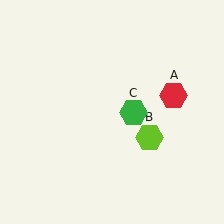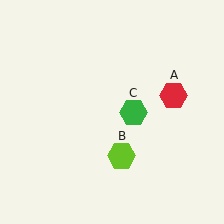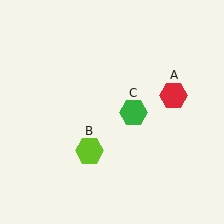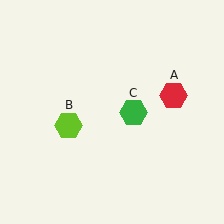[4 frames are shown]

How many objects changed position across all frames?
1 object changed position: lime hexagon (object B).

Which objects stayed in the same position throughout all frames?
Red hexagon (object A) and green hexagon (object C) remained stationary.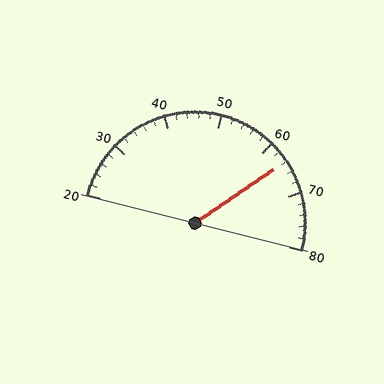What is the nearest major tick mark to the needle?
The nearest major tick mark is 60.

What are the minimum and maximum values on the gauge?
The gauge ranges from 20 to 80.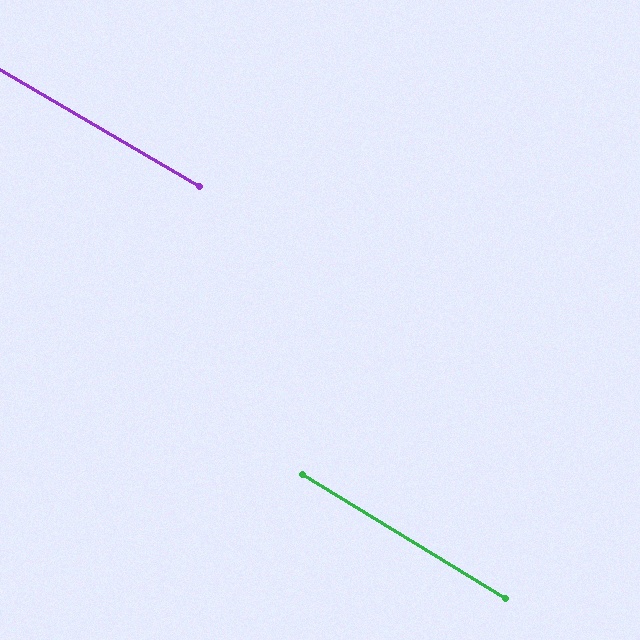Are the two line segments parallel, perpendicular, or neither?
Parallel — their directions differ by only 1.0°.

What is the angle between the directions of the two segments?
Approximately 1 degree.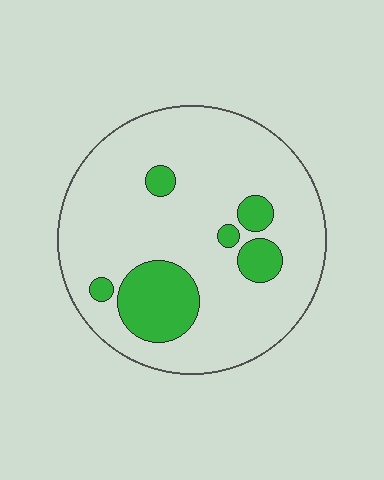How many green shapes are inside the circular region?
6.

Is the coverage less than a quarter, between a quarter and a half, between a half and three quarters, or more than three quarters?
Less than a quarter.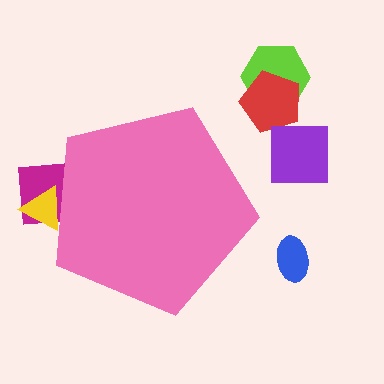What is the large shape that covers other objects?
A pink pentagon.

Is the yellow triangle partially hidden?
Yes, the yellow triangle is partially hidden behind the pink pentagon.